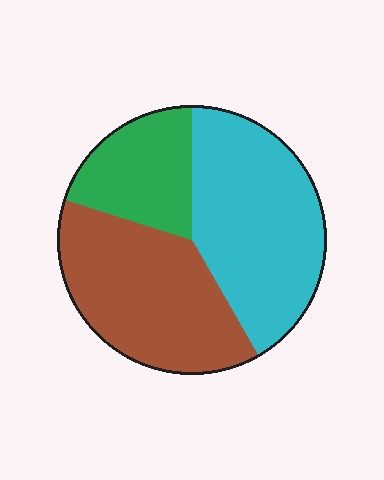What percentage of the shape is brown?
Brown covers 38% of the shape.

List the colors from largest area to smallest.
From largest to smallest: cyan, brown, green.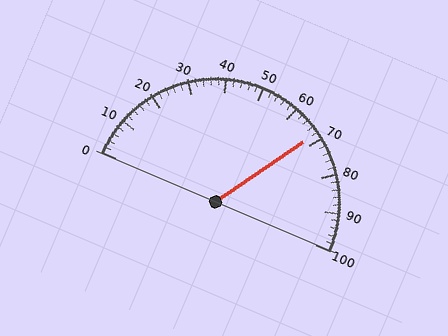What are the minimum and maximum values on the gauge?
The gauge ranges from 0 to 100.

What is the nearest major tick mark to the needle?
The nearest major tick mark is 70.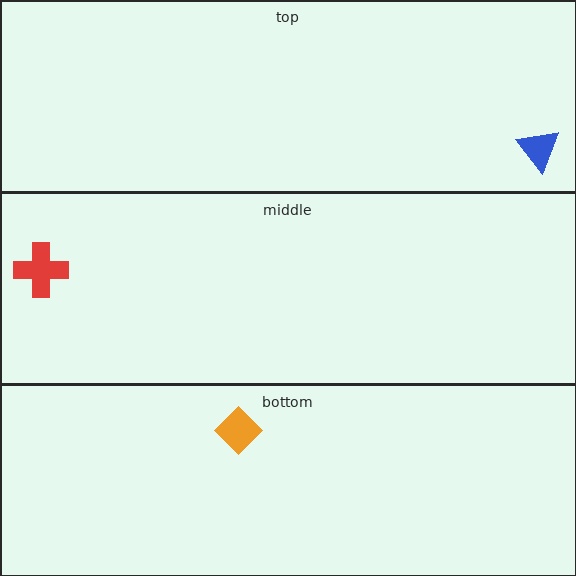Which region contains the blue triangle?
The top region.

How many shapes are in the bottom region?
1.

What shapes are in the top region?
The blue triangle.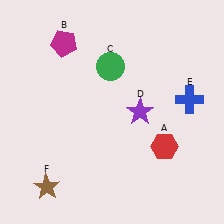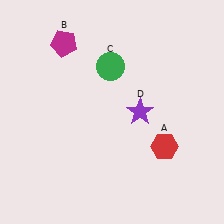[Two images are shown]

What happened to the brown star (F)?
The brown star (F) was removed in Image 2. It was in the bottom-left area of Image 1.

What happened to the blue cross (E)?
The blue cross (E) was removed in Image 2. It was in the top-right area of Image 1.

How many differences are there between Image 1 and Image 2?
There are 2 differences between the two images.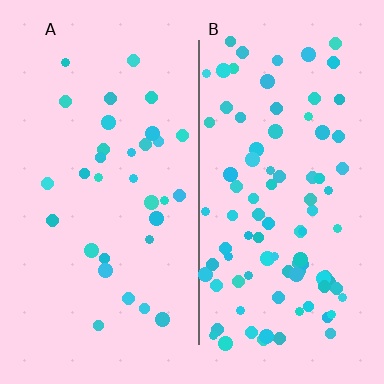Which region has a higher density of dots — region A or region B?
B (the right).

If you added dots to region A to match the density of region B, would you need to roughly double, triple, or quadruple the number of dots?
Approximately triple.